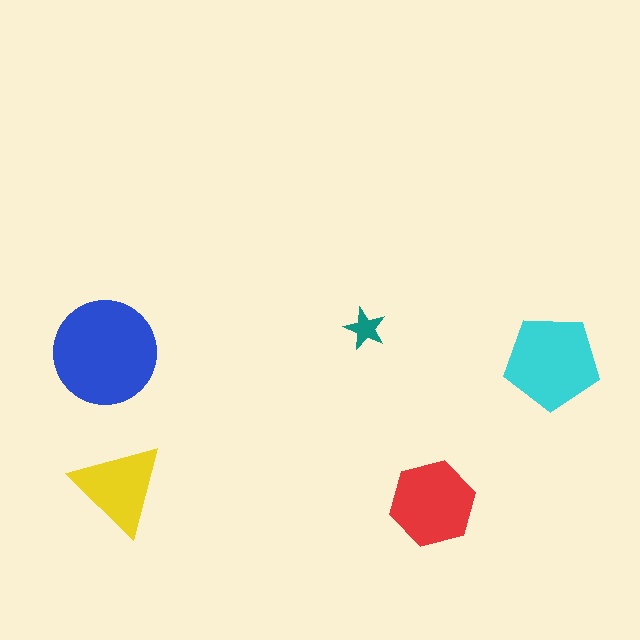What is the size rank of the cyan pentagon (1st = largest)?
2nd.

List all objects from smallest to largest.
The teal star, the yellow triangle, the red hexagon, the cyan pentagon, the blue circle.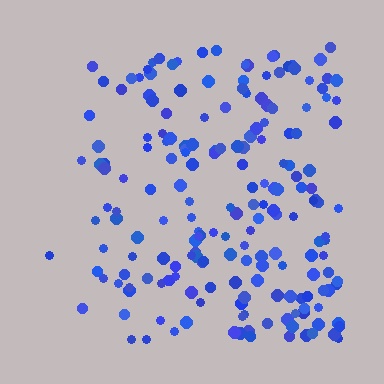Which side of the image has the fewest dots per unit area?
The left.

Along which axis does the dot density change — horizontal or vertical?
Horizontal.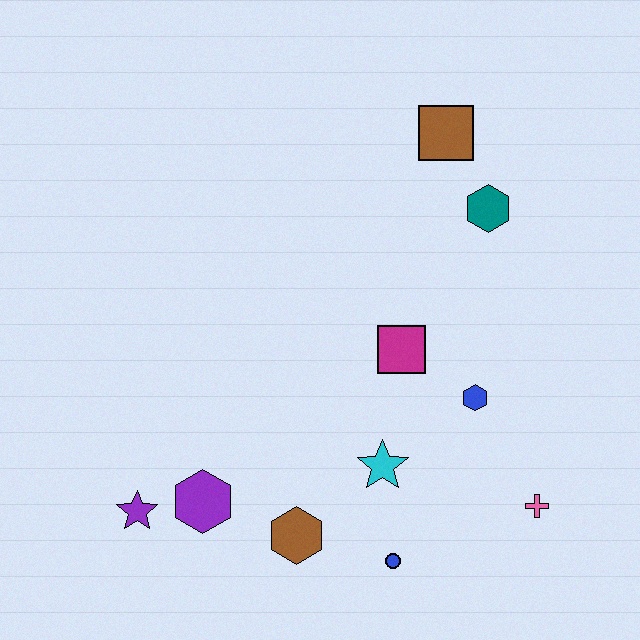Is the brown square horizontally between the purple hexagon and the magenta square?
No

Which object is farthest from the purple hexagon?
The brown square is farthest from the purple hexagon.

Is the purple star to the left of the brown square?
Yes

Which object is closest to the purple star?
The purple hexagon is closest to the purple star.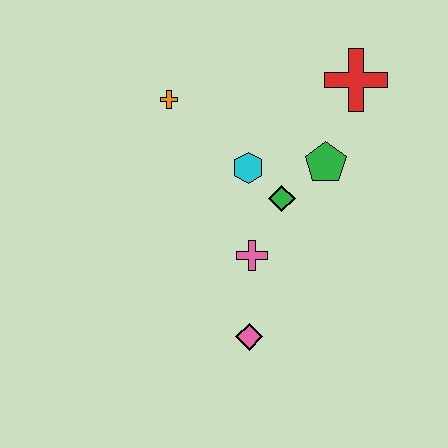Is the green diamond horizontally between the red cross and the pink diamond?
Yes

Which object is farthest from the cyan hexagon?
The pink diamond is farthest from the cyan hexagon.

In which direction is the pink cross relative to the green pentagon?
The pink cross is below the green pentagon.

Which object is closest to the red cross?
The green pentagon is closest to the red cross.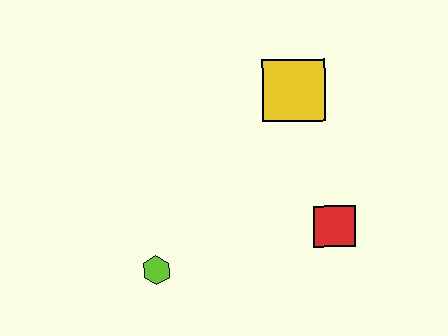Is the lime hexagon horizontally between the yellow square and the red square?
No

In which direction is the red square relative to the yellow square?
The red square is below the yellow square.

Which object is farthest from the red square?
The lime hexagon is farthest from the red square.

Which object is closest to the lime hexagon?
The red square is closest to the lime hexagon.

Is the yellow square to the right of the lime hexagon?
Yes